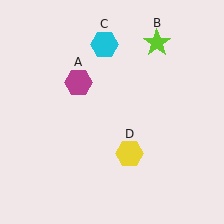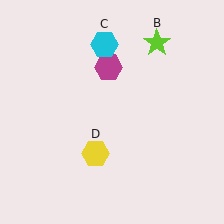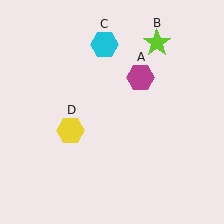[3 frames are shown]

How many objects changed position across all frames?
2 objects changed position: magenta hexagon (object A), yellow hexagon (object D).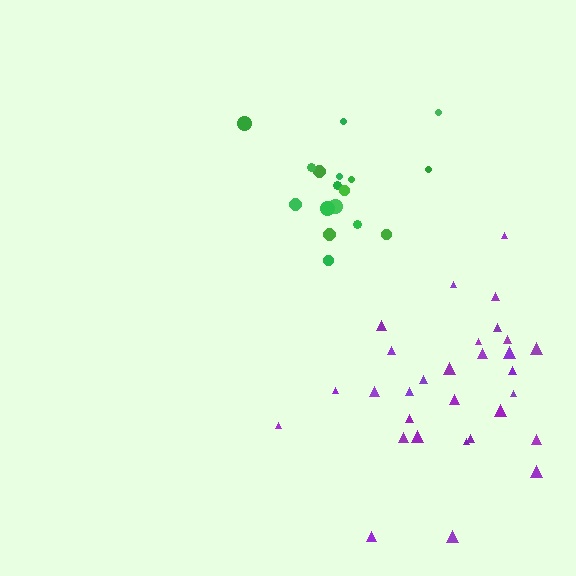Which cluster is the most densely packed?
Green.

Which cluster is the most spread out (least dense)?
Purple.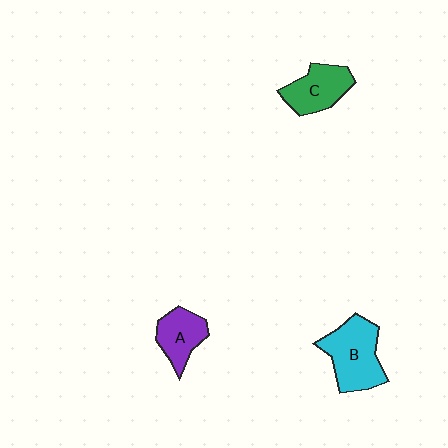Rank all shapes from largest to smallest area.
From largest to smallest: B (cyan), C (green), A (purple).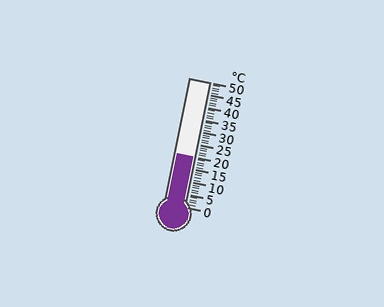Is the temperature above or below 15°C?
The temperature is above 15°C.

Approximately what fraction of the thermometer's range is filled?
The thermometer is filled to approximately 40% of its range.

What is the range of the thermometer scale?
The thermometer scale ranges from 0°C to 50°C.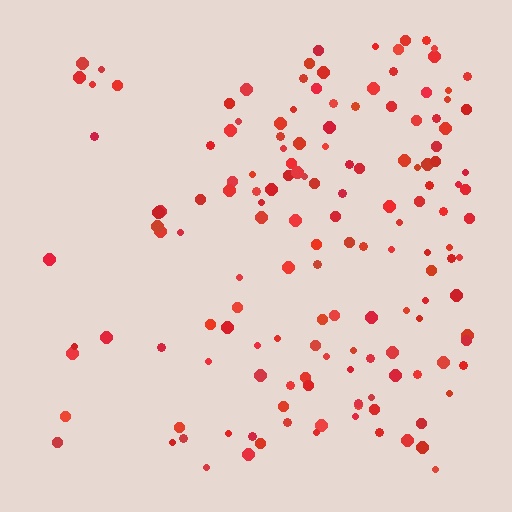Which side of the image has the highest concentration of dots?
The right.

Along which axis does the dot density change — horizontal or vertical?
Horizontal.